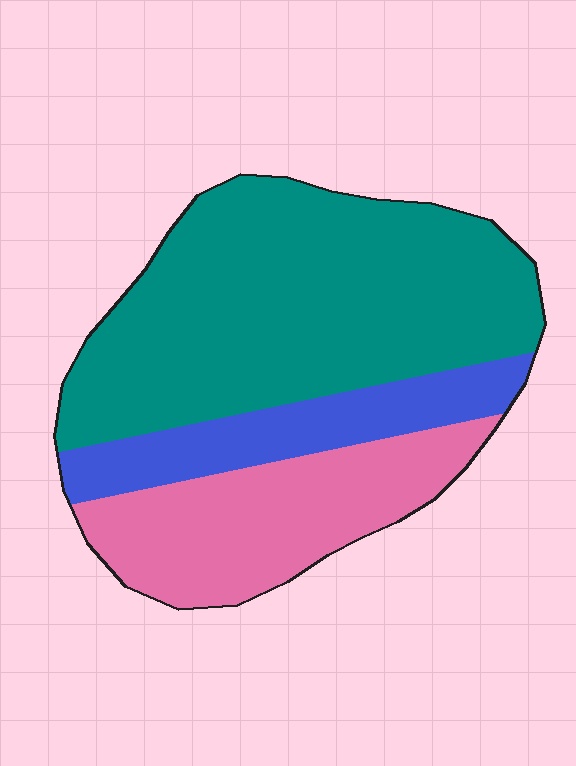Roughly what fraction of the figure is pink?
Pink covers about 25% of the figure.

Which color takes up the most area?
Teal, at roughly 55%.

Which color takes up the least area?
Blue, at roughly 15%.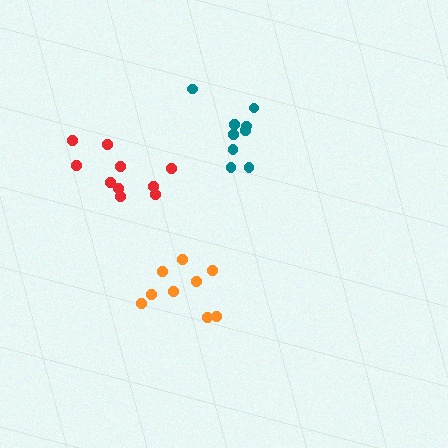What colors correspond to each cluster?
The clusters are colored: orange, teal, red.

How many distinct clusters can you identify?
There are 3 distinct clusters.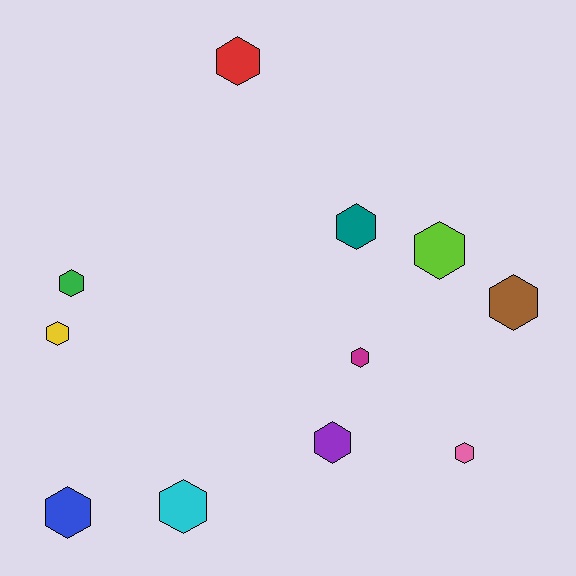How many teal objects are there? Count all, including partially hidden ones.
There is 1 teal object.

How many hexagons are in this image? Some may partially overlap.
There are 11 hexagons.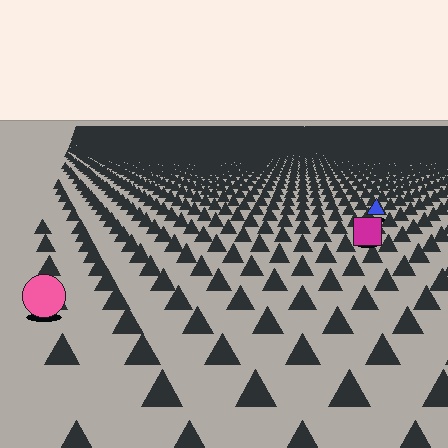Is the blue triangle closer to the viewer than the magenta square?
No. The magenta square is closer — you can tell from the texture gradient: the ground texture is coarser near it.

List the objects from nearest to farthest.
From nearest to farthest: the pink circle, the magenta square, the blue triangle.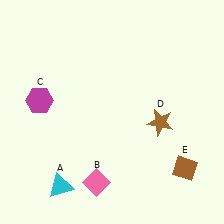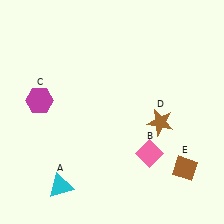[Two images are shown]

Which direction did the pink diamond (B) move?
The pink diamond (B) moved right.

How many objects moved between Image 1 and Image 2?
1 object moved between the two images.